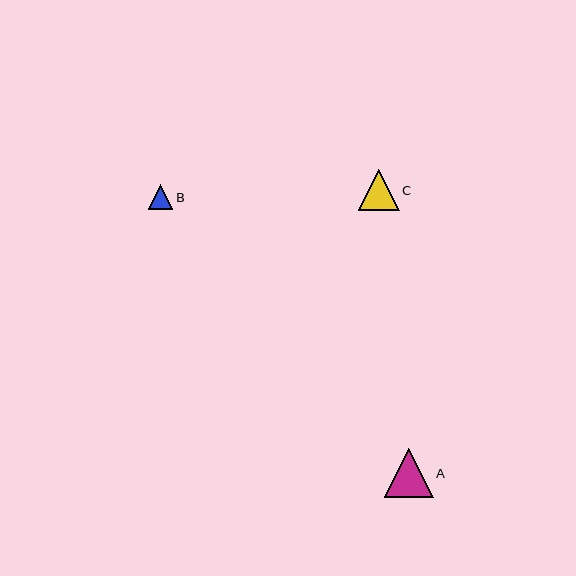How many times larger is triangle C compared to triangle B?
Triangle C is approximately 1.7 times the size of triangle B.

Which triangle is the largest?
Triangle A is the largest with a size of approximately 49 pixels.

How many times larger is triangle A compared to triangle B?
Triangle A is approximately 2.0 times the size of triangle B.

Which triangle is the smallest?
Triangle B is the smallest with a size of approximately 24 pixels.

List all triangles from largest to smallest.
From largest to smallest: A, C, B.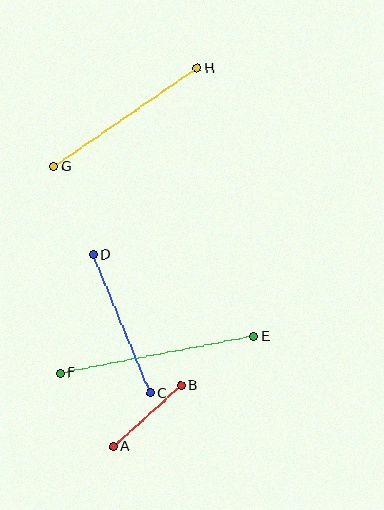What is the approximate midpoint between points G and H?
The midpoint is at approximately (126, 118) pixels.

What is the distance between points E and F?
The distance is approximately 197 pixels.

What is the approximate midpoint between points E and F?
The midpoint is at approximately (157, 355) pixels.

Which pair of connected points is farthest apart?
Points E and F are farthest apart.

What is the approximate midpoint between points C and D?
The midpoint is at approximately (122, 324) pixels.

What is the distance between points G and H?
The distance is approximately 174 pixels.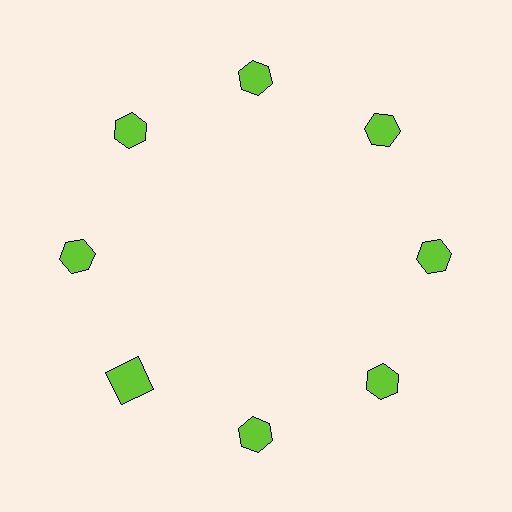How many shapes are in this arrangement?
There are 8 shapes arranged in a ring pattern.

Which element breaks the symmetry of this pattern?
The lime square at roughly the 8 o'clock position breaks the symmetry. All other shapes are lime hexagons.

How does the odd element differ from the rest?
It has a different shape: square instead of hexagon.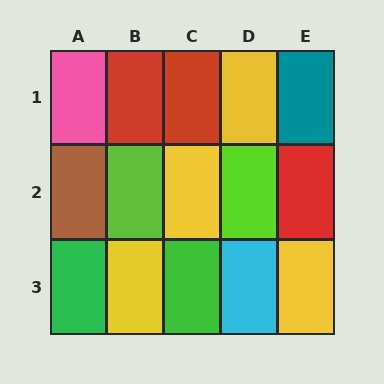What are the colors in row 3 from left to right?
Green, yellow, green, cyan, yellow.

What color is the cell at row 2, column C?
Yellow.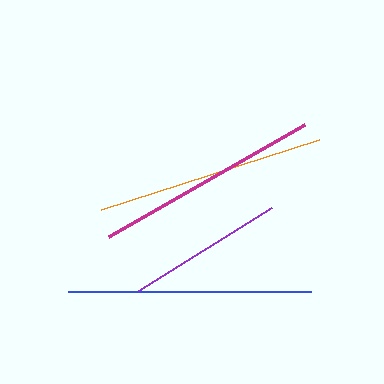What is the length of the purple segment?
The purple segment is approximately 156 pixels long.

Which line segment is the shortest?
The purple line is the shortest at approximately 156 pixels.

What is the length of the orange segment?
The orange segment is approximately 230 pixels long.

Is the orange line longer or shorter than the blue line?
The blue line is longer than the orange line.